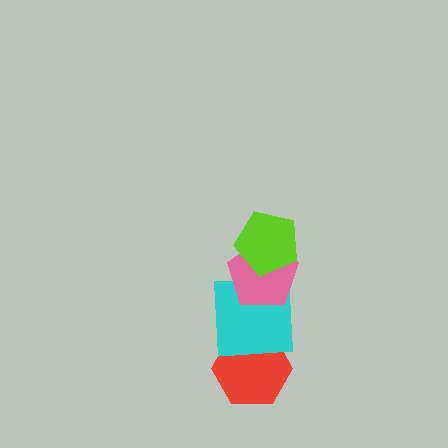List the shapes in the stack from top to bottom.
From top to bottom: the lime pentagon, the pink pentagon, the cyan square, the red hexagon.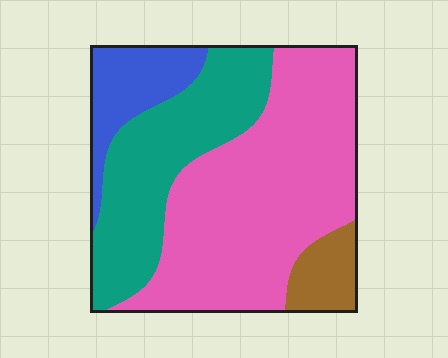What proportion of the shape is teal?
Teal covers about 30% of the shape.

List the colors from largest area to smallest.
From largest to smallest: pink, teal, blue, brown.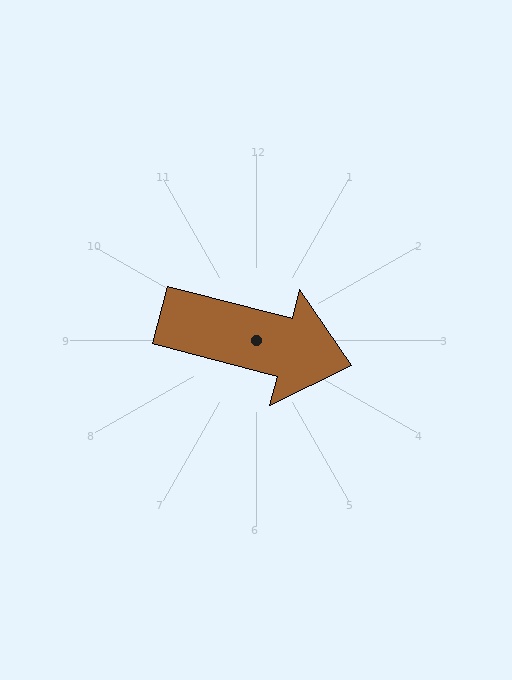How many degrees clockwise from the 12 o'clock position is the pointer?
Approximately 105 degrees.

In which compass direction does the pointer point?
East.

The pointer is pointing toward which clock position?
Roughly 3 o'clock.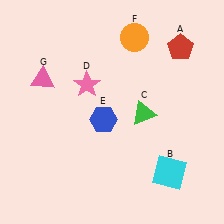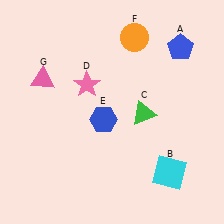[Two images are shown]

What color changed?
The pentagon (A) changed from red in Image 1 to blue in Image 2.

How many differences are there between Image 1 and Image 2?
There is 1 difference between the two images.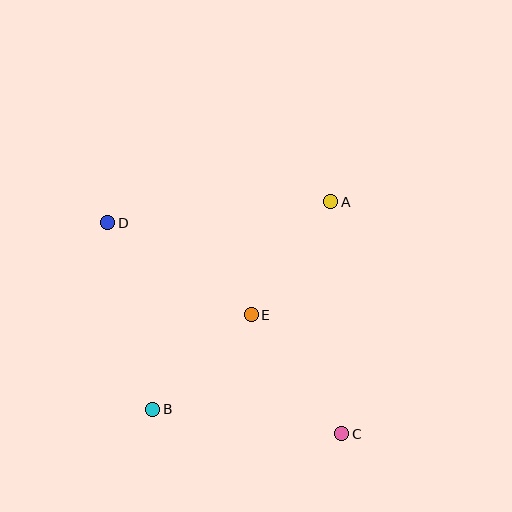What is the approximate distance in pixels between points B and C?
The distance between B and C is approximately 190 pixels.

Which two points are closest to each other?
Points B and E are closest to each other.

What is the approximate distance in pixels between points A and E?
The distance between A and E is approximately 138 pixels.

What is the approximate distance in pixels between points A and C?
The distance between A and C is approximately 232 pixels.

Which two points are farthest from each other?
Points C and D are farthest from each other.